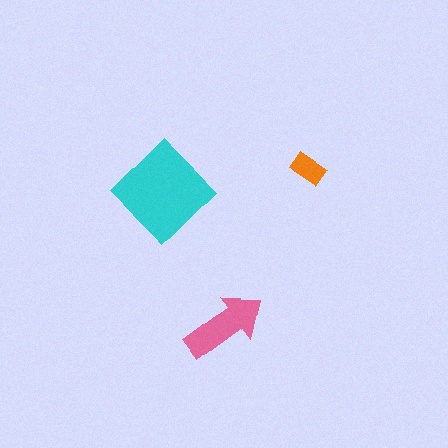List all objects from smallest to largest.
The orange rectangle, the pink arrow, the cyan diamond.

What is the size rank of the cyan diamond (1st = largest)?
1st.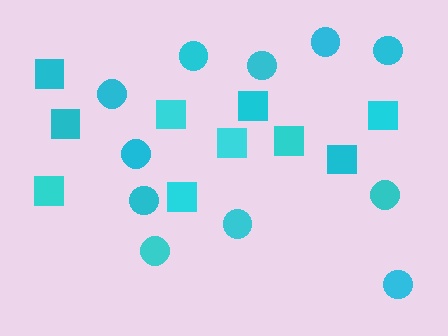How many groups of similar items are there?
There are 2 groups: one group of squares (10) and one group of circles (11).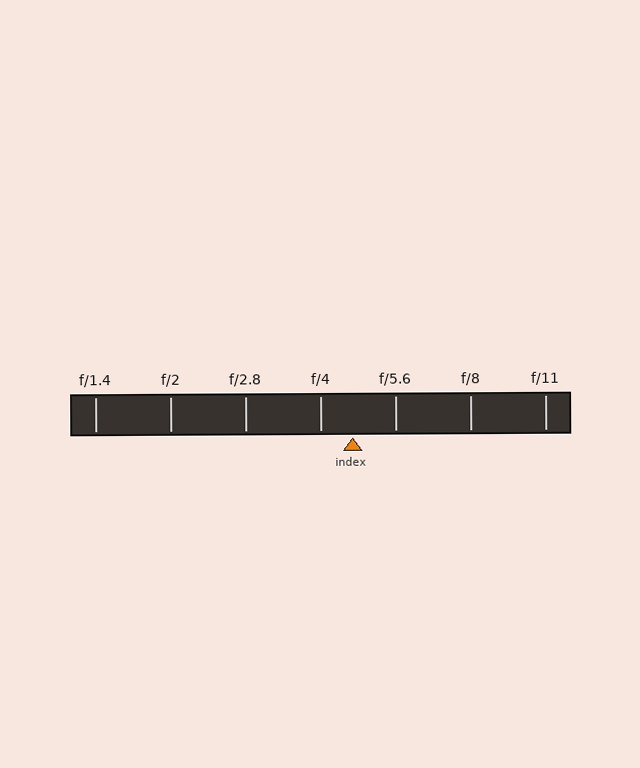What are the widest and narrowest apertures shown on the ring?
The widest aperture shown is f/1.4 and the narrowest is f/11.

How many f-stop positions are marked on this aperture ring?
There are 7 f-stop positions marked.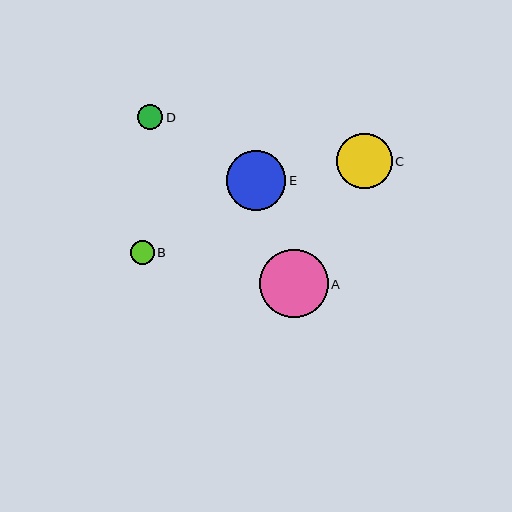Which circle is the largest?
Circle A is the largest with a size of approximately 68 pixels.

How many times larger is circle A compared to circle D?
Circle A is approximately 2.7 times the size of circle D.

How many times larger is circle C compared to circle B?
Circle C is approximately 2.4 times the size of circle B.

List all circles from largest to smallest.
From largest to smallest: A, E, C, D, B.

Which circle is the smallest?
Circle B is the smallest with a size of approximately 23 pixels.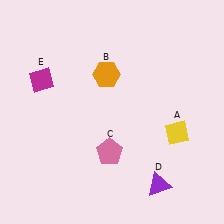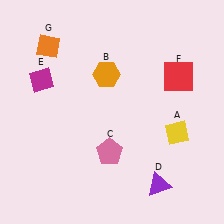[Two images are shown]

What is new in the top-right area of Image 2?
A red square (F) was added in the top-right area of Image 2.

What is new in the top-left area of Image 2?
An orange diamond (G) was added in the top-left area of Image 2.